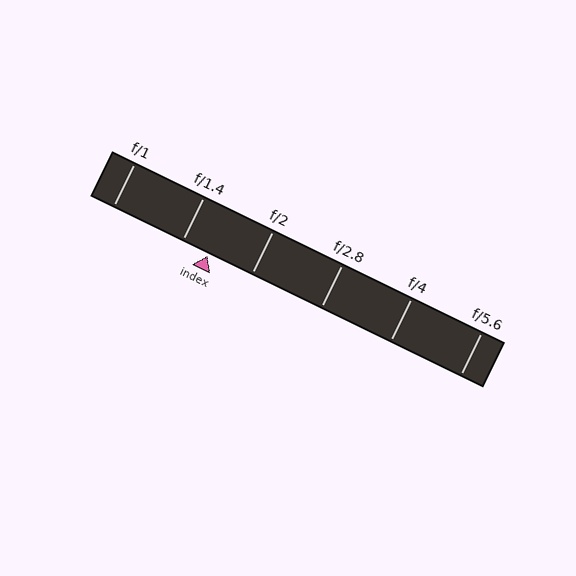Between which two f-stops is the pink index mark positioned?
The index mark is between f/1.4 and f/2.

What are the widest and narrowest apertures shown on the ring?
The widest aperture shown is f/1 and the narrowest is f/5.6.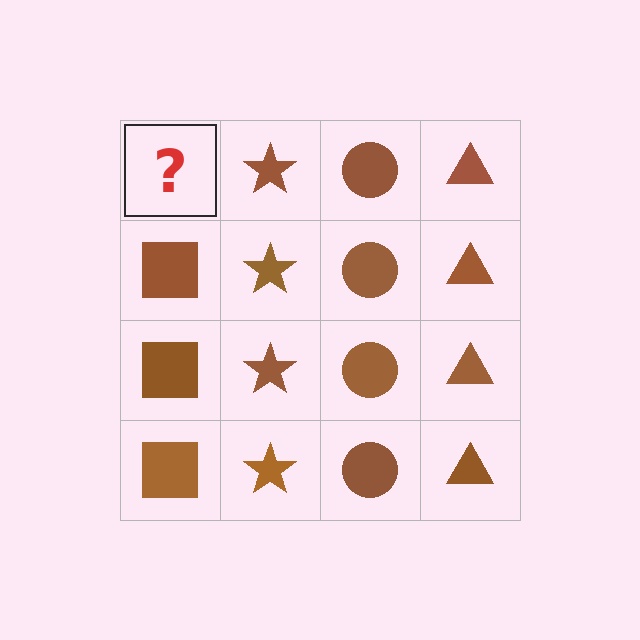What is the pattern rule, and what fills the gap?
The rule is that each column has a consistent shape. The gap should be filled with a brown square.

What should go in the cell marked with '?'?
The missing cell should contain a brown square.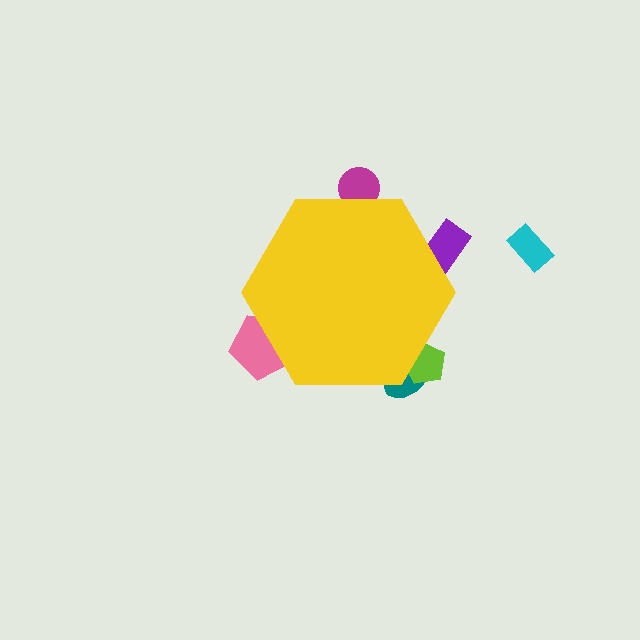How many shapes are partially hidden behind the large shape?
5 shapes are partially hidden.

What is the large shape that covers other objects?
A yellow hexagon.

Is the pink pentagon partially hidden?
Yes, the pink pentagon is partially hidden behind the yellow hexagon.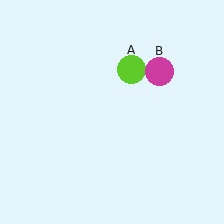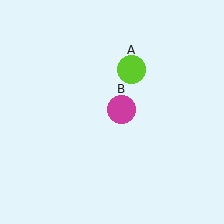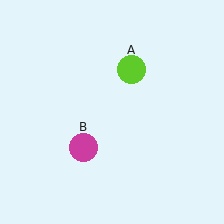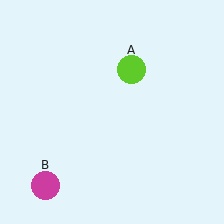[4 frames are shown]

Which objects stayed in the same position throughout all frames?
Lime circle (object A) remained stationary.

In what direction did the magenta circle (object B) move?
The magenta circle (object B) moved down and to the left.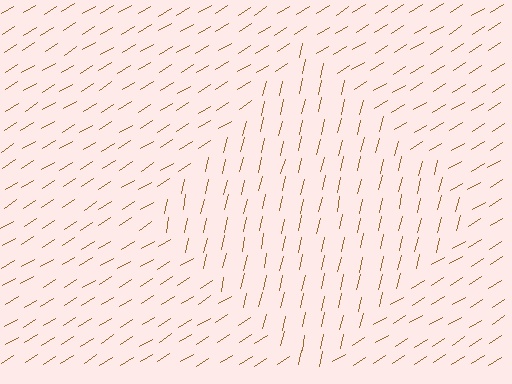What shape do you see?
I see a diamond.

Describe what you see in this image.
The image is filled with small brown line segments. A diamond region in the image has lines oriented differently from the surrounding lines, creating a visible texture boundary.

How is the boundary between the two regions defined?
The boundary is defined purely by a change in line orientation (approximately 45 degrees difference). All lines are the same color and thickness.